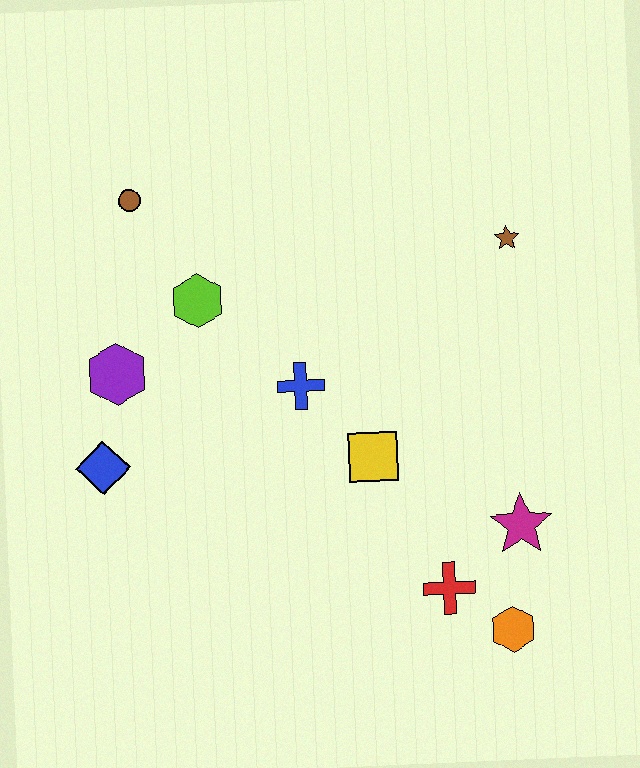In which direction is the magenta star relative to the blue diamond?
The magenta star is to the right of the blue diamond.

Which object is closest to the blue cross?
The yellow square is closest to the blue cross.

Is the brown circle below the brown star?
No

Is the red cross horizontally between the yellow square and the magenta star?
Yes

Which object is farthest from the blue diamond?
The brown star is farthest from the blue diamond.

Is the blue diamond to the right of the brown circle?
No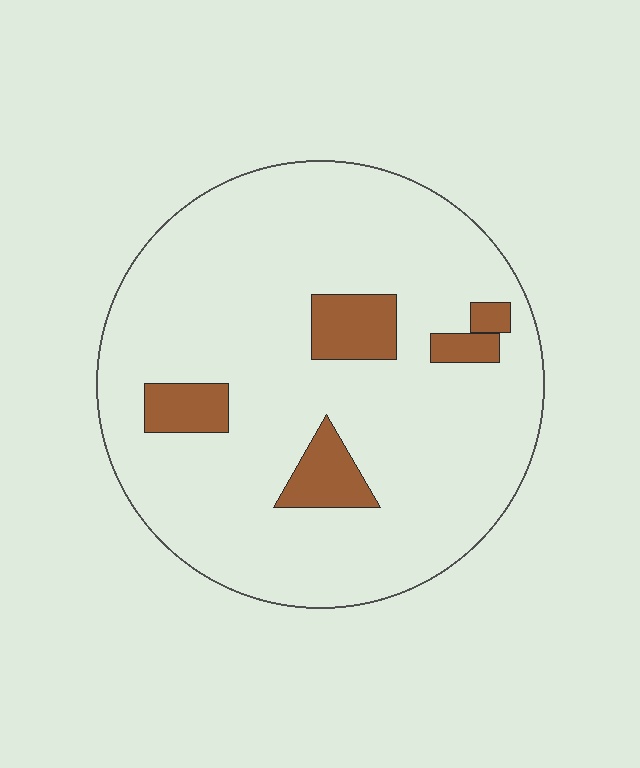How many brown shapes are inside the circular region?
5.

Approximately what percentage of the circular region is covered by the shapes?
Approximately 10%.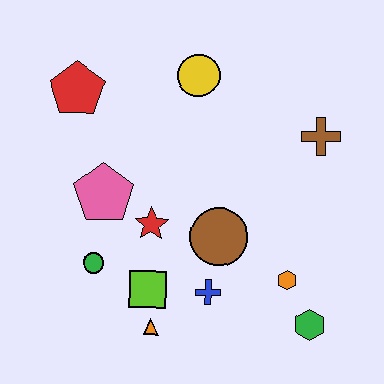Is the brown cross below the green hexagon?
No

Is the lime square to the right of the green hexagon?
No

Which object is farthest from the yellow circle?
The green hexagon is farthest from the yellow circle.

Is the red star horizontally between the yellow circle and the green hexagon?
No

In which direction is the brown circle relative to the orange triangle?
The brown circle is above the orange triangle.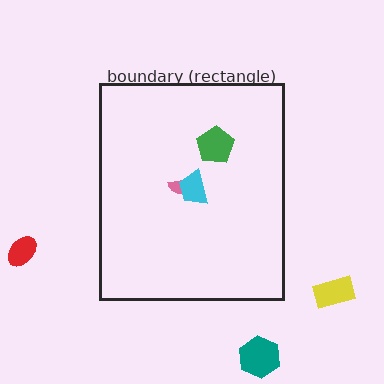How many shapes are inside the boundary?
3 inside, 3 outside.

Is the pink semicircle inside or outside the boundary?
Inside.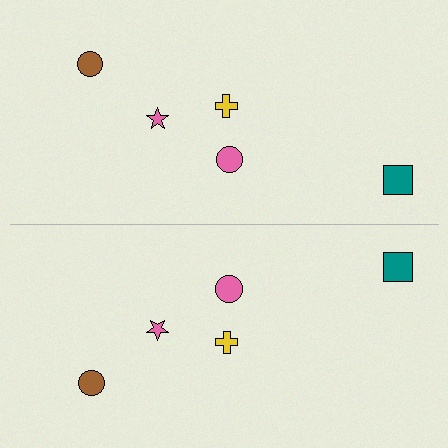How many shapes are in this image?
There are 10 shapes in this image.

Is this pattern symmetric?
Yes, this pattern has bilateral (reflection) symmetry.